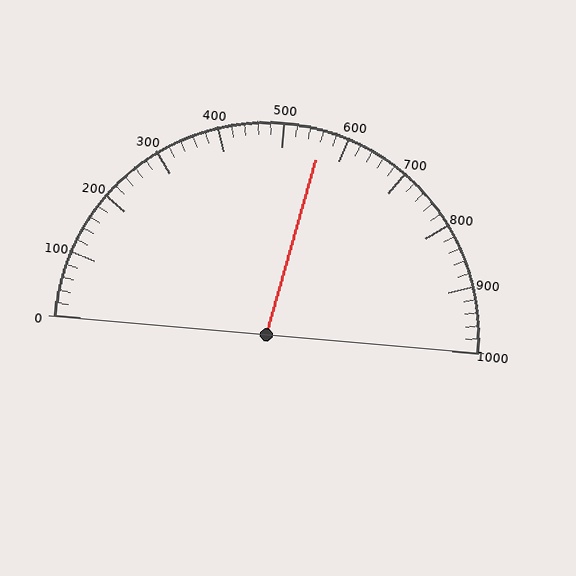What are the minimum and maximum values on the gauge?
The gauge ranges from 0 to 1000.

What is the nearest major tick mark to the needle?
The nearest major tick mark is 600.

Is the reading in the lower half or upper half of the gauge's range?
The reading is in the upper half of the range (0 to 1000).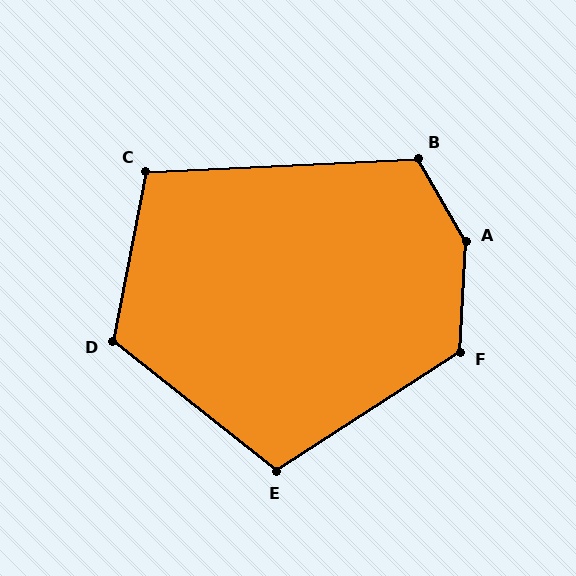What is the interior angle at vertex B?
Approximately 117 degrees (obtuse).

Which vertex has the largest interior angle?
A, at approximately 147 degrees.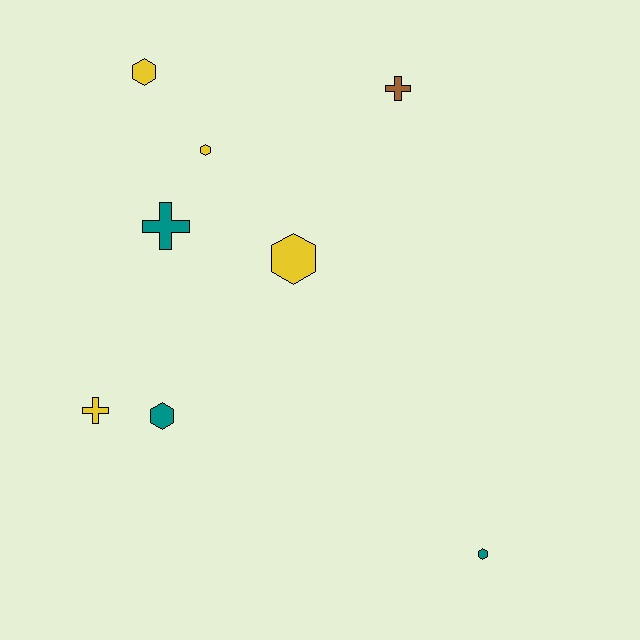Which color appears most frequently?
Yellow, with 4 objects.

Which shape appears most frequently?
Hexagon, with 5 objects.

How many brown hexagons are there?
There are no brown hexagons.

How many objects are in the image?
There are 8 objects.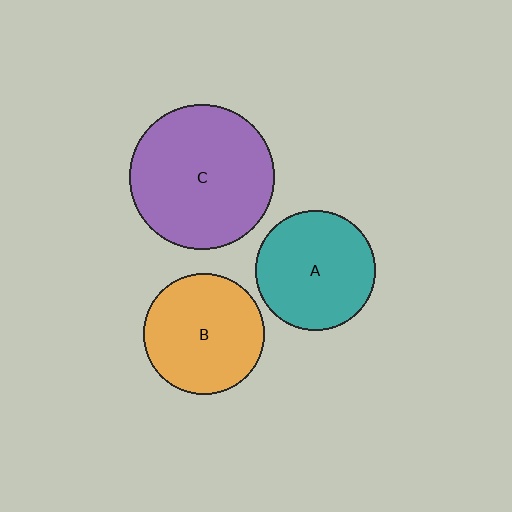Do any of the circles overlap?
No, none of the circles overlap.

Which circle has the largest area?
Circle C (purple).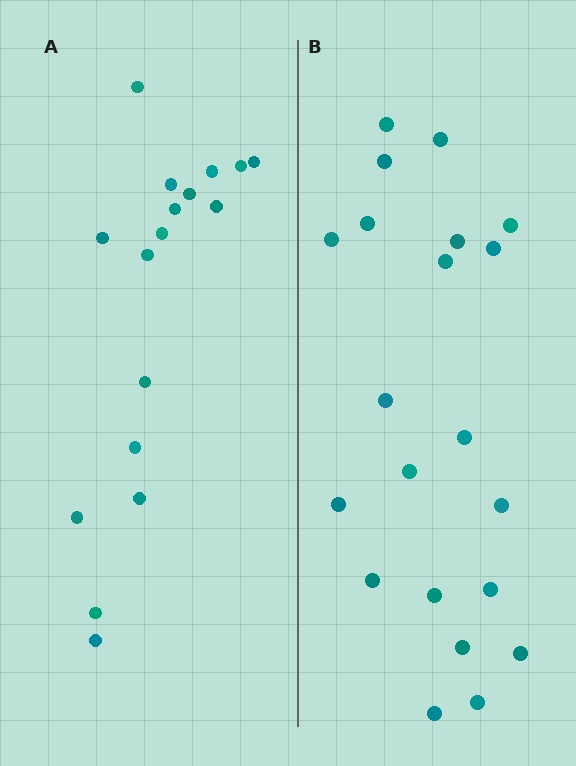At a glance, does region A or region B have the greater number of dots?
Region B (the right region) has more dots.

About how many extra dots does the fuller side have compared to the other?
Region B has about 4 more dots than region A.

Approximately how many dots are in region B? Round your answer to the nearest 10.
About 20 dots. (The exact count is 21, which rounds to 20.)